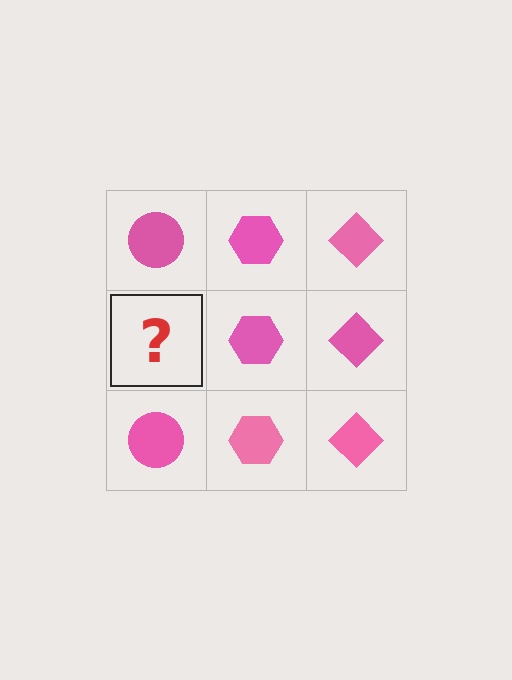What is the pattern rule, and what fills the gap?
The rule is that each column has a consistent shape. The gap should be filled with a pink circle.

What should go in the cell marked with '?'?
The missing cell should contain a pink circle.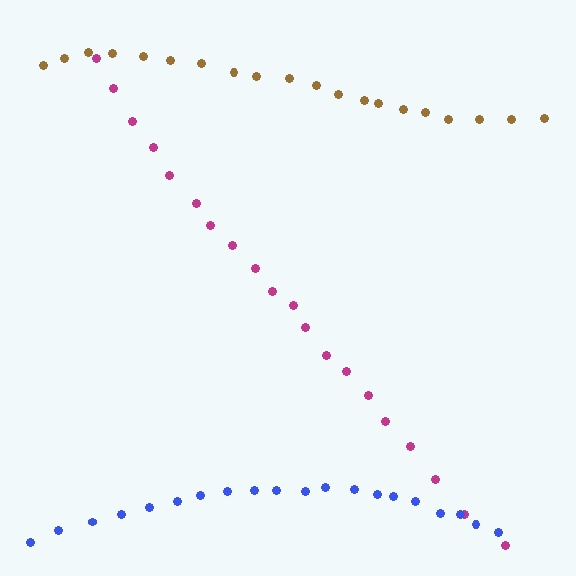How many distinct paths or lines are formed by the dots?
There are 3 distinct paths.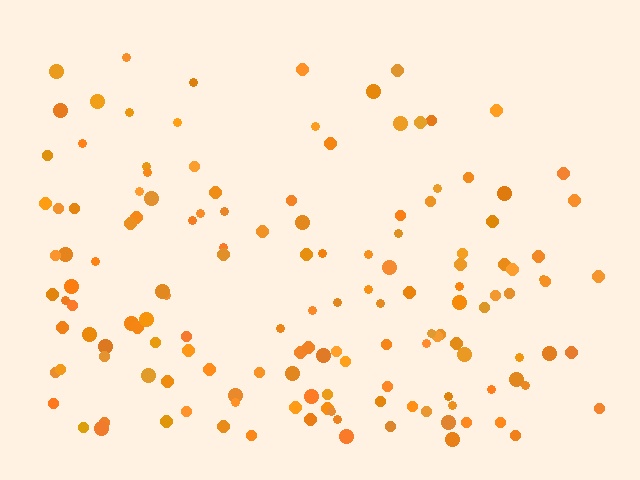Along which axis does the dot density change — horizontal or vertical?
Vertical.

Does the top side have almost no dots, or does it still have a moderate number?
Still a moderate number, just noticeably fewer than the bottom.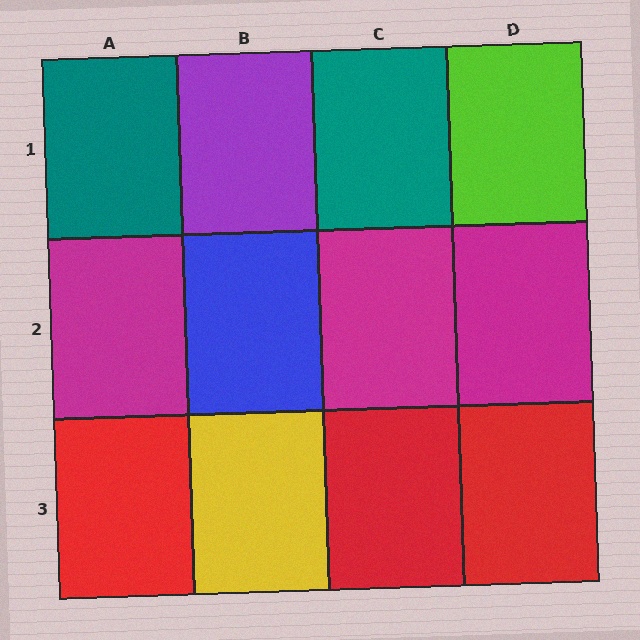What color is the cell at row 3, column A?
Red.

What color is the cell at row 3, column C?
Red.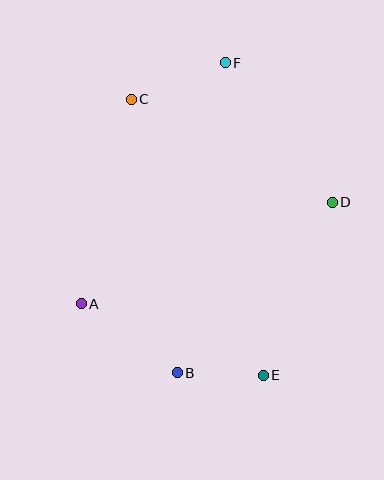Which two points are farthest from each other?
Points E and F are farthest from each other.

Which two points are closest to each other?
Points B and E are closest to each other.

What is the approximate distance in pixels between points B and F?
The distance between B and F is approximately 313 pixels.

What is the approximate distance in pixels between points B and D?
The distance between B and D is approximately 230 pixels.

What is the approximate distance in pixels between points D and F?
The distance between D and F is approximately 176 pixels.